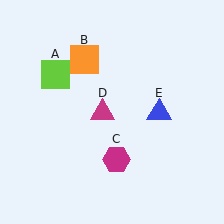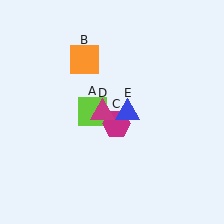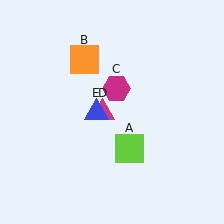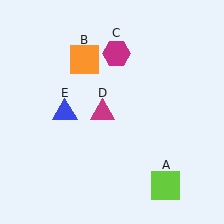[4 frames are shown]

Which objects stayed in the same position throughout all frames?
Orange square (object B) and magenta triangle (object D) remained stationary.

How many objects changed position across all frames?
3 objects changed position: lime square (object A), magenta hexagon (object C), blue triangle (object E).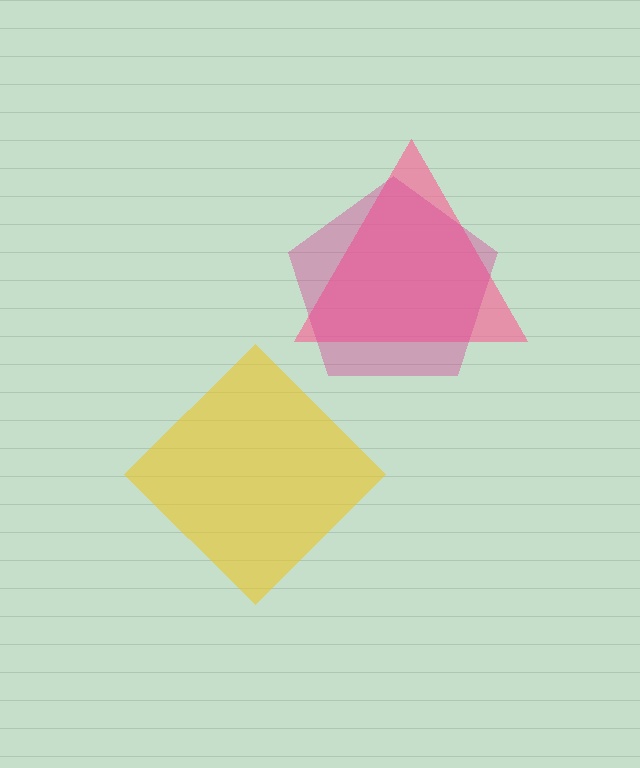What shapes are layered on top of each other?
The layered shapes are: a pink triangle, a magenta pentagon, a yellow diamond.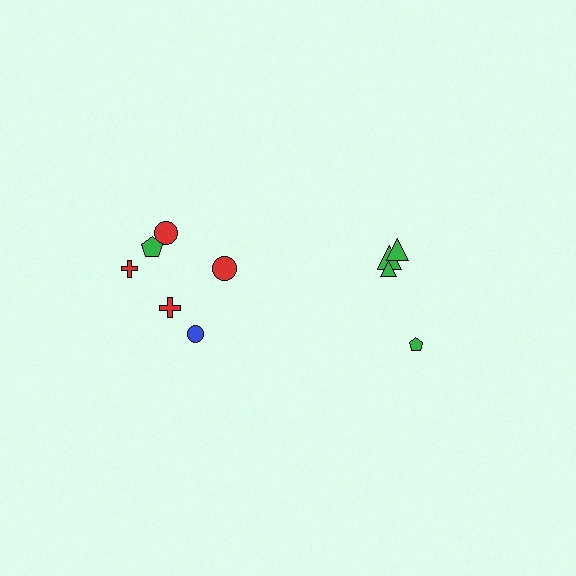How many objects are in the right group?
There are 4 objects.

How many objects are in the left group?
There are 6 objects.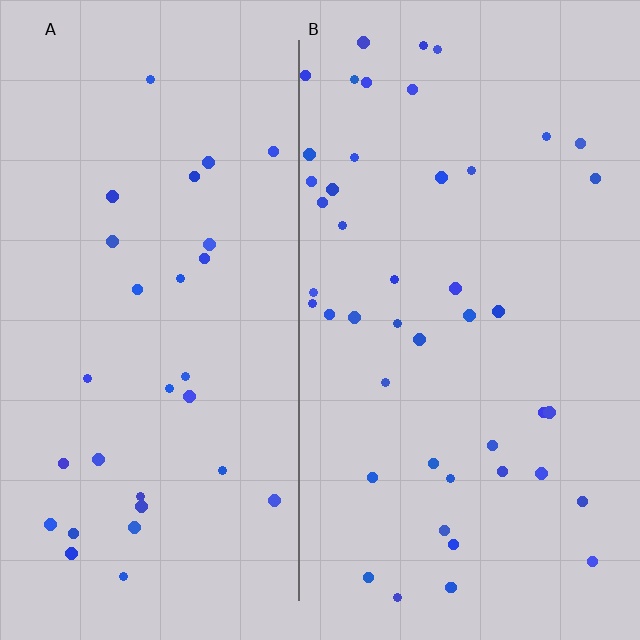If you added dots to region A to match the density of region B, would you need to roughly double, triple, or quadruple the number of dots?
Approximately double.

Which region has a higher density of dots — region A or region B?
B (the right).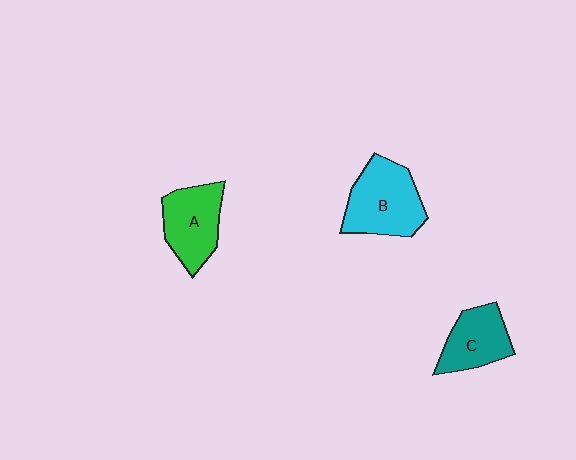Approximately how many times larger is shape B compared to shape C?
Approximately 1.4 times.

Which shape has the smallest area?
Shape C (teal).